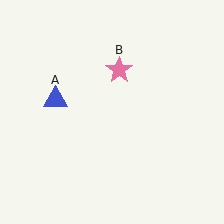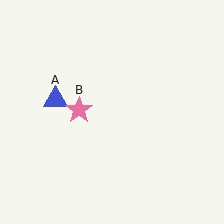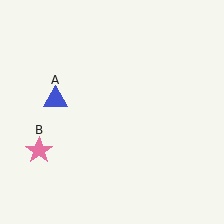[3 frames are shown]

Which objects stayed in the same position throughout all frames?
Blue triangle (object A) remained stationary.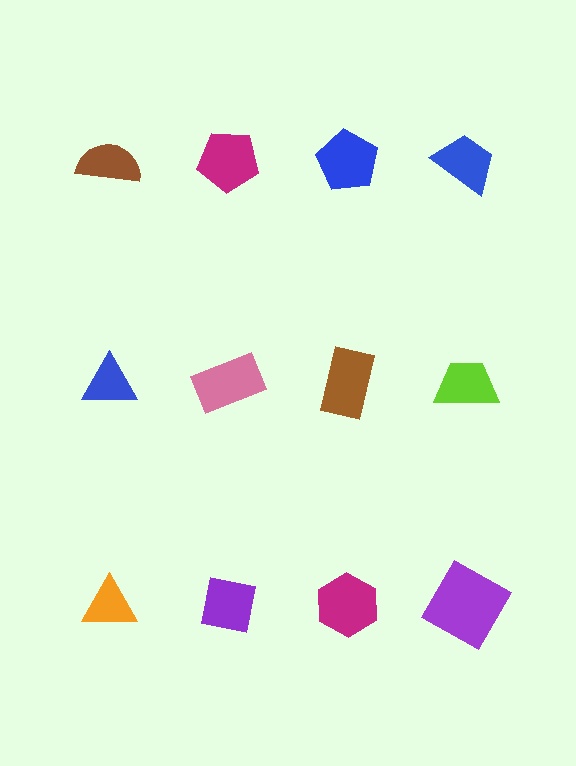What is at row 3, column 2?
A purple square.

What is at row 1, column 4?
A blue trapezoid.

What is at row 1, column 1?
A brown semicircle.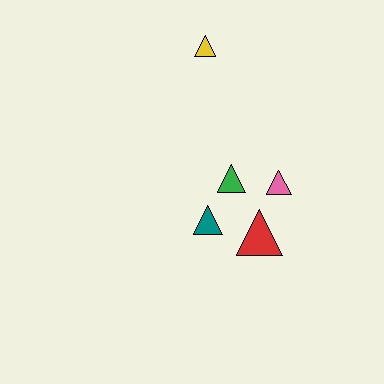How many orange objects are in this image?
There are no orange objects.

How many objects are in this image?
There are 5 objects.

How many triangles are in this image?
There are 5 triangles.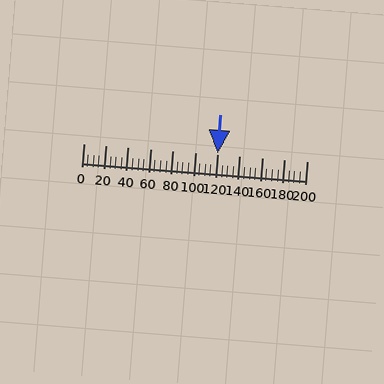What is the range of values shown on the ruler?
The ruler shows values from 0 to 200.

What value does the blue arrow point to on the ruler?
The blue arrow points to approximately 120.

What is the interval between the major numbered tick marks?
The major tick marks are spaced 20 units apart.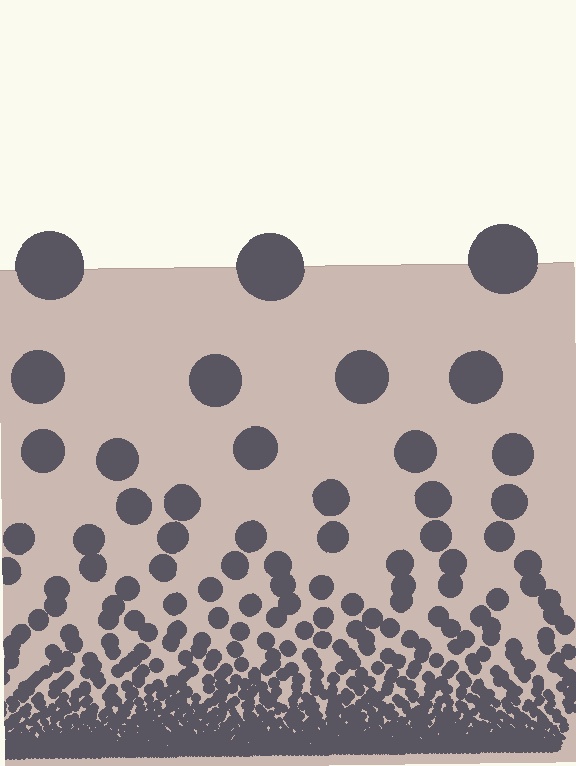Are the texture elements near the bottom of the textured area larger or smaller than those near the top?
Smaller. The gradient is inverted — elements near the bottom are smaller and denser.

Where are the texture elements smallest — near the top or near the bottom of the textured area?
Near the bottom.